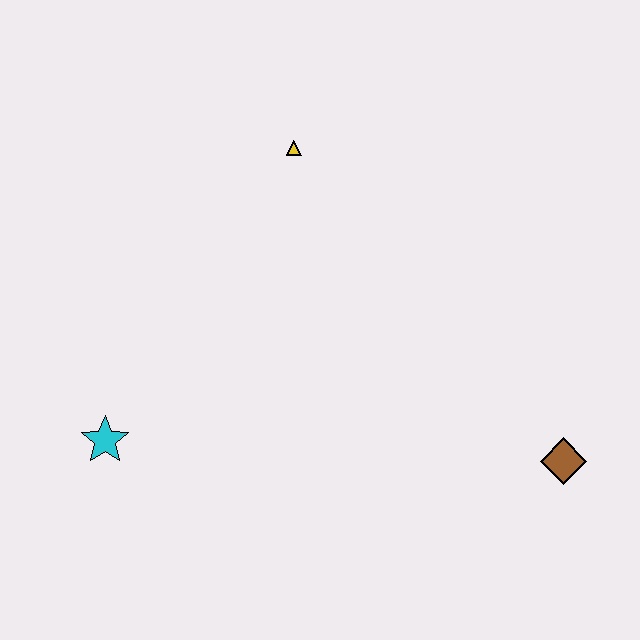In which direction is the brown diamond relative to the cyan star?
The brown diamond is to the right of the cyan star.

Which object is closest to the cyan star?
The yellow triangle is closest to the cyan star.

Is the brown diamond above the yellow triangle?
No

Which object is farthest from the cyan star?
The brown diamond is farthest from the cyan star.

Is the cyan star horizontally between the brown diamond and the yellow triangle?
No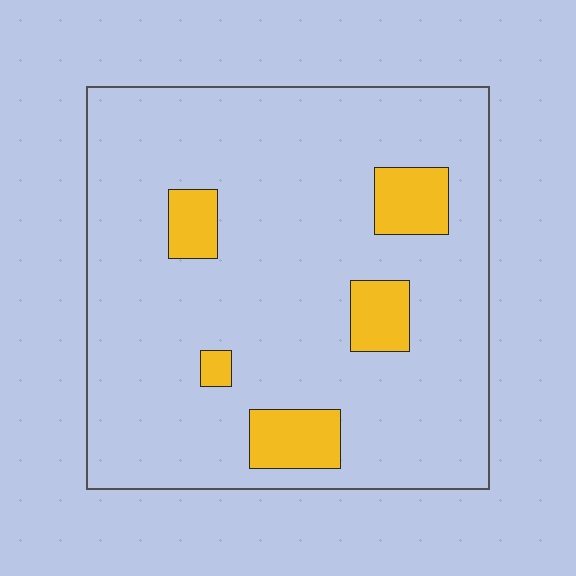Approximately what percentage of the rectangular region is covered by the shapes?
Approximately 10%.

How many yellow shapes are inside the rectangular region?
5.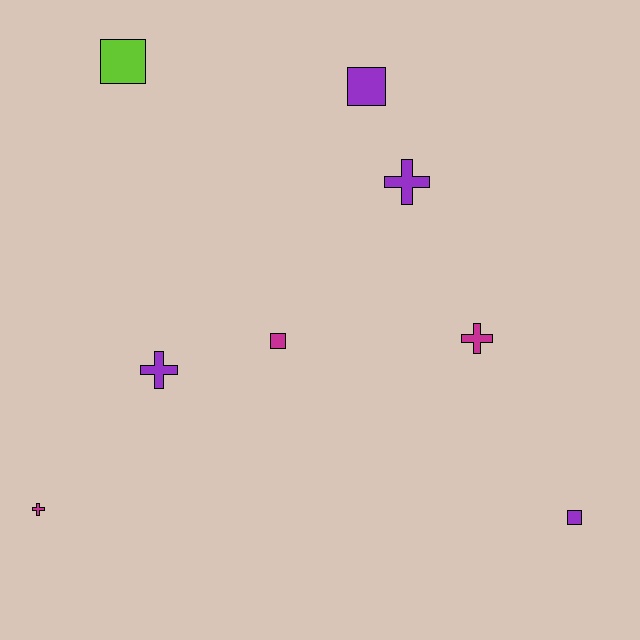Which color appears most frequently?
Purple, with 4 objects.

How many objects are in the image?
There are 8 objects.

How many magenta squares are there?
There is 1 magenta square.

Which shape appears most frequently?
Cross, with 4 objects.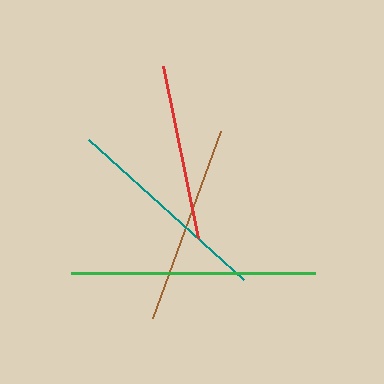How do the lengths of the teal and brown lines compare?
The teal and brown lines are approximately the same length.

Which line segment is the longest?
The green line is the longest at approximately 245 pixels.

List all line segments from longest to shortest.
From longest to shortest: green, teal, brown, red.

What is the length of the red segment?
The red segment is approximately 176 pixels long.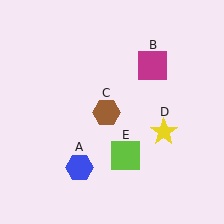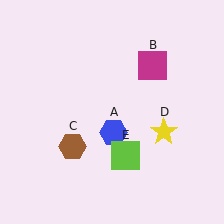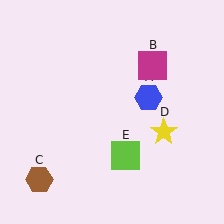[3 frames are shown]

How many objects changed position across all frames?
2 objects changed position: blue hexagon (object A), brown hexagon (object C).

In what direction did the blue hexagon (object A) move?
The blue hexagon (object A) moved up and to the right.